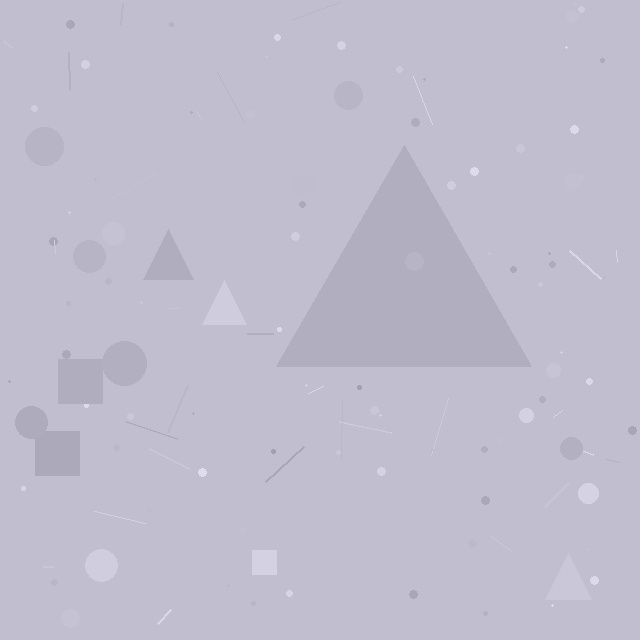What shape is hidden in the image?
A triangle is hidden in the image.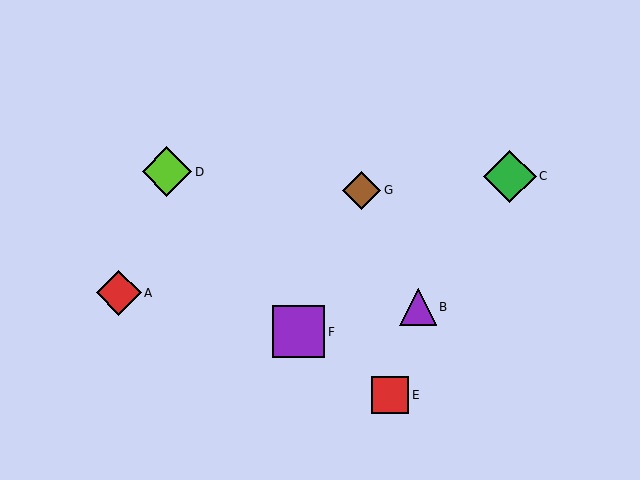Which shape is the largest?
The green diamond (labeled C) is the largest.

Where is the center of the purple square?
The center of the purple square is at (299, 332).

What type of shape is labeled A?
Shape A is a red diamond.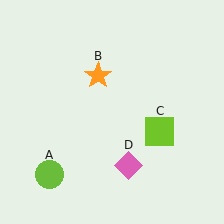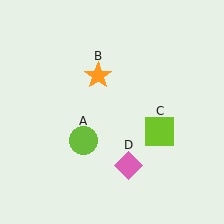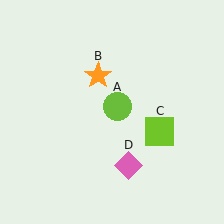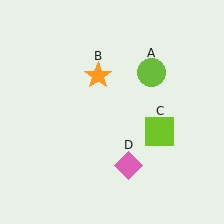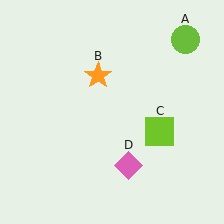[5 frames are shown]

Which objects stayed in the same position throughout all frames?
Orange star (object B) and lime square (object C) and pink diamond (object D) remained stationary.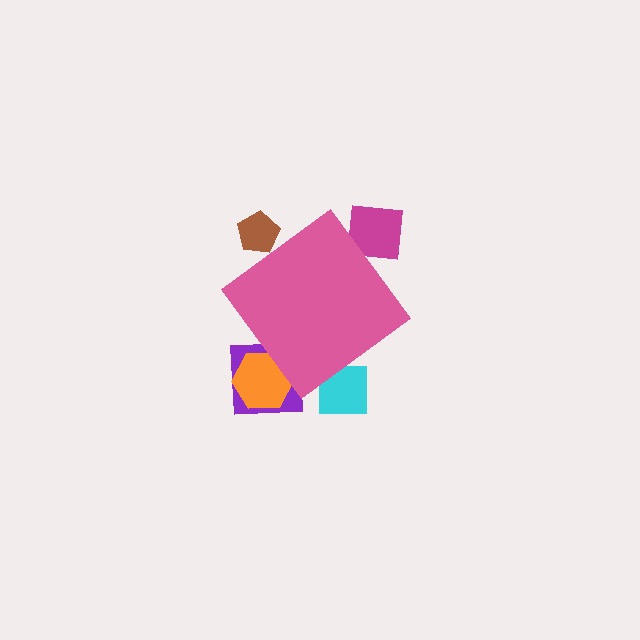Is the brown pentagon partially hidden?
Yes, the brown pentagon is partially hidden behind the pink diamond.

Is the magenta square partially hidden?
Yes, the magenta square is partially hidden behind the pink diamond.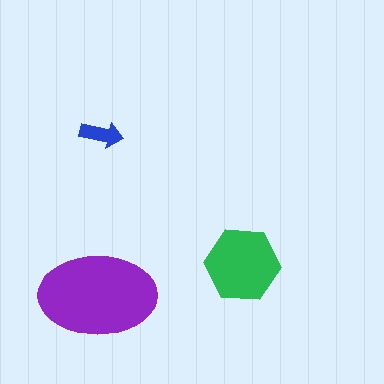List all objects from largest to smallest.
The purple ellipse, the green hexagon, the blue arrow.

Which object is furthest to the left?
The purple ellipse is leftmost.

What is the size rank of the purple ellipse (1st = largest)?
1st.